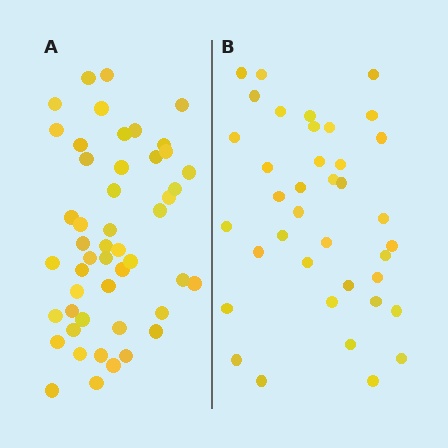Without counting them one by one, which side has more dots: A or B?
Region A (the left region) has more dots.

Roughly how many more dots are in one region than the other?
Region A has roughly 12 or so more dots than region B.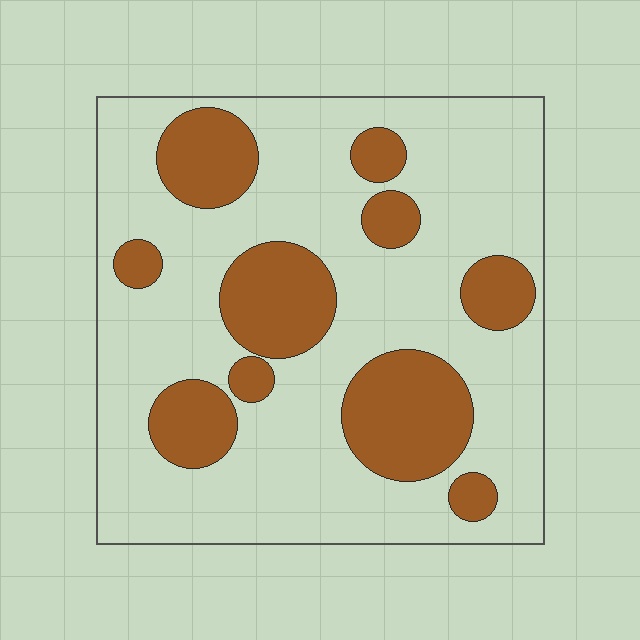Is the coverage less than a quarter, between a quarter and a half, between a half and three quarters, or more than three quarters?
Between a quarter and a half.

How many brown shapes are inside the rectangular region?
10.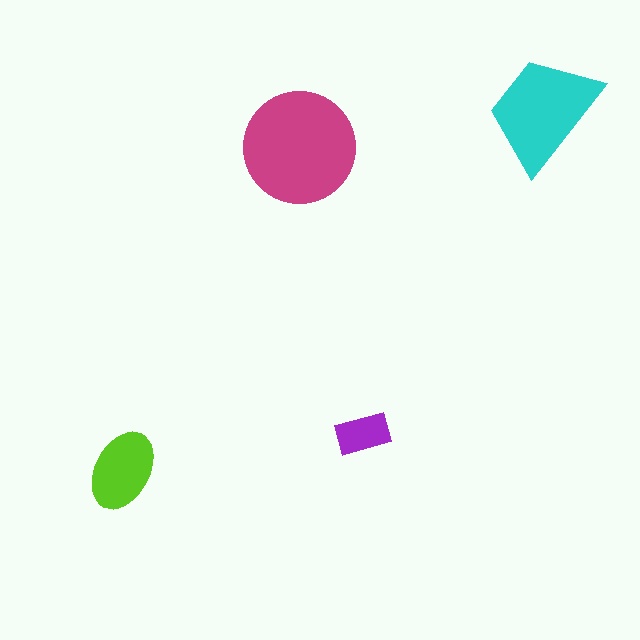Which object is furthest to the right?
The cyan trapezoid is rightmost.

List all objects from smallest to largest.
The purple rectangle, the lime ellipse, the cyan trapezoid, the magenta circle.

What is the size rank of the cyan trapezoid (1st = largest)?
2nd.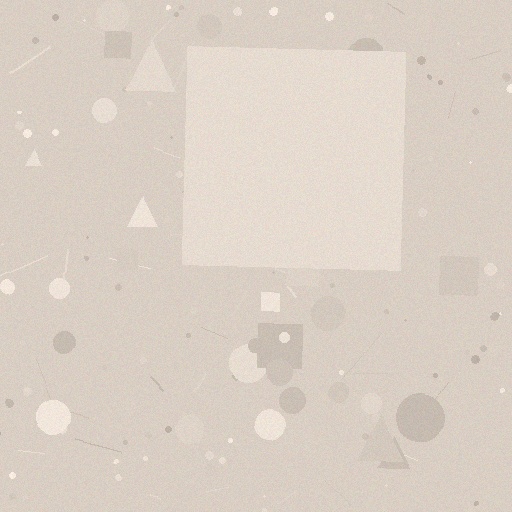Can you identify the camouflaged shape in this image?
The camouflaged shape is a square.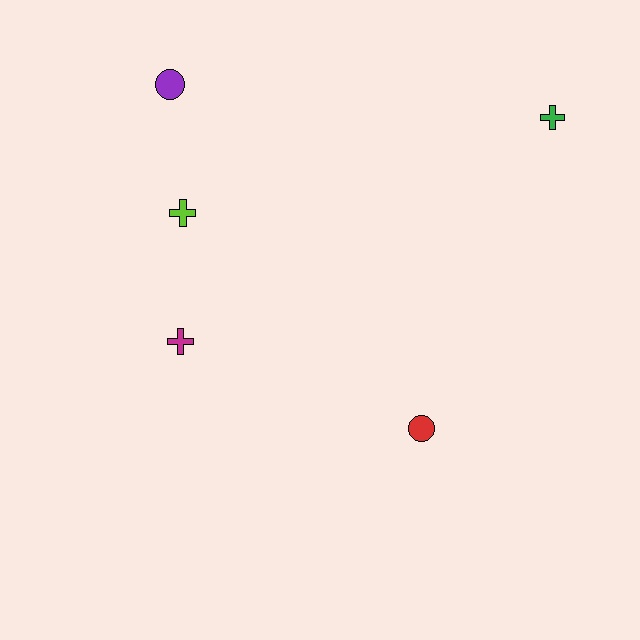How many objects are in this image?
There are 5 objects.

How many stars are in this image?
There are no stars.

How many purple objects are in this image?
There is 1 purple object.